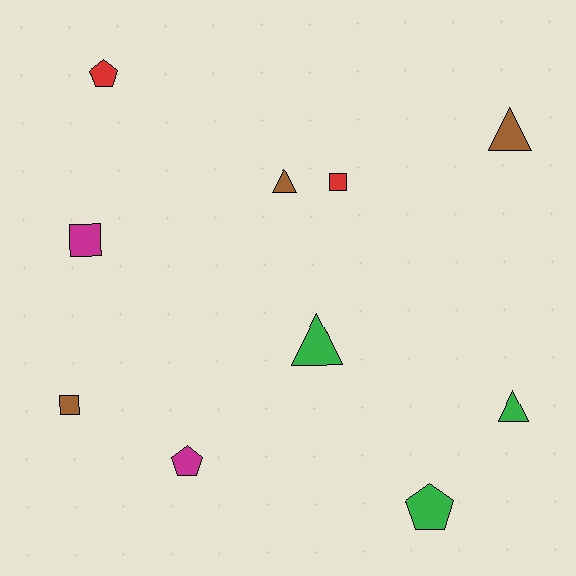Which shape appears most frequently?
Triangle, with 4 objects.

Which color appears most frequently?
Green, with 3 objects.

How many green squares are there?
There are no green squares.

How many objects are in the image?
There are 10 objects.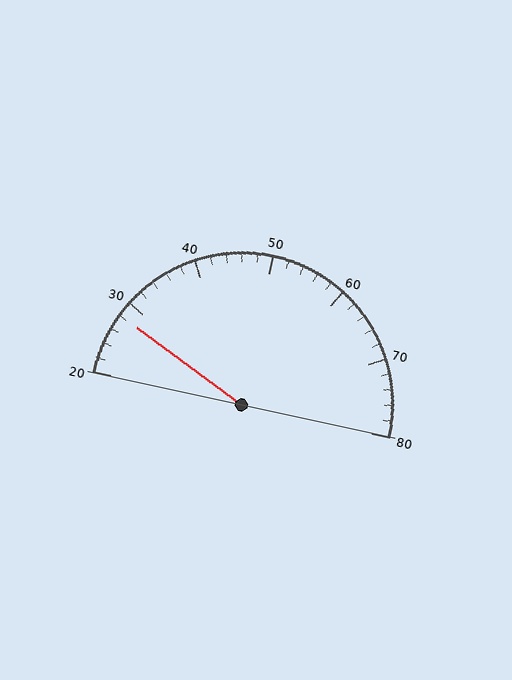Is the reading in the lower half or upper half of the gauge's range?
The reading is in the lower half of the range (20 to 80).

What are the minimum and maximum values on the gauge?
The gauge ranges from 20 to 80.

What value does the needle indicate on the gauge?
The needle indicates approximately 28.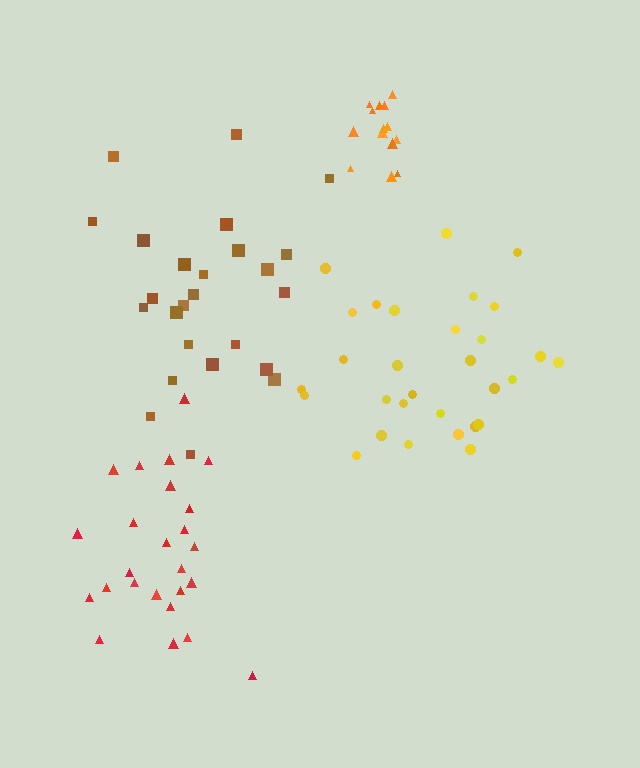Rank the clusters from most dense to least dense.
orange, yellow, red, brown.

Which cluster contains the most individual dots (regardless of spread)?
Yellow (30).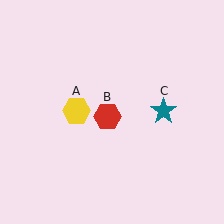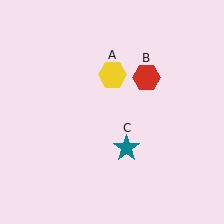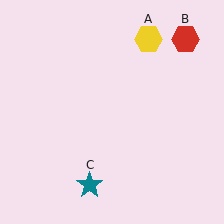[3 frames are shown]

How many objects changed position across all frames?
3 objects changed position: yellow hexagon (object A), red hexagon (object B), teal star (object C).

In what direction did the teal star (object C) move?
The teal star (object C) moved down and to the left.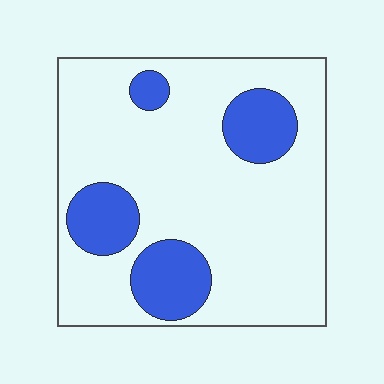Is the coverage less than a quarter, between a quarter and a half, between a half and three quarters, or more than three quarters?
Less than a quarter.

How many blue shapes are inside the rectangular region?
4.